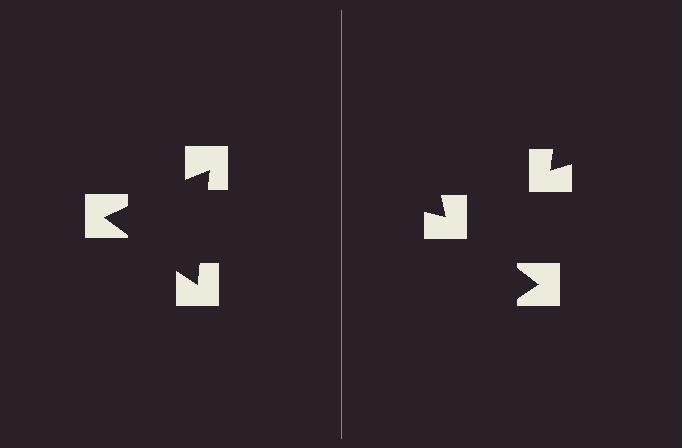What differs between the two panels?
The notched squares are positioned identically on both sides; only the wedge orientations differ. On the left they align to a triangle; on the right they are misaligned.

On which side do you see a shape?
An illusory triangle appears on the left side. On the right side the wedge cuts are rotated, so no coherent shape forms.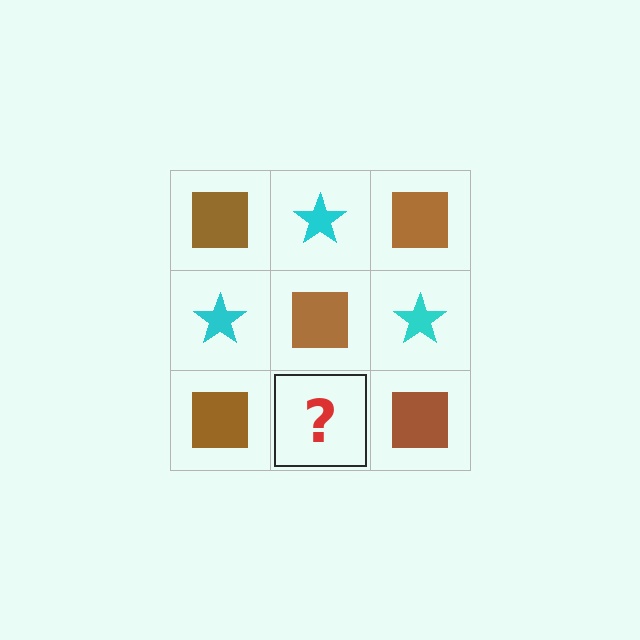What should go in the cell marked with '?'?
The missing cell should contain a cyan star.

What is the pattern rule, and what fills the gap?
The rule is that it alternates brown square and cyan star in a checkerboard pattern. The gap should be filled with a cyan star.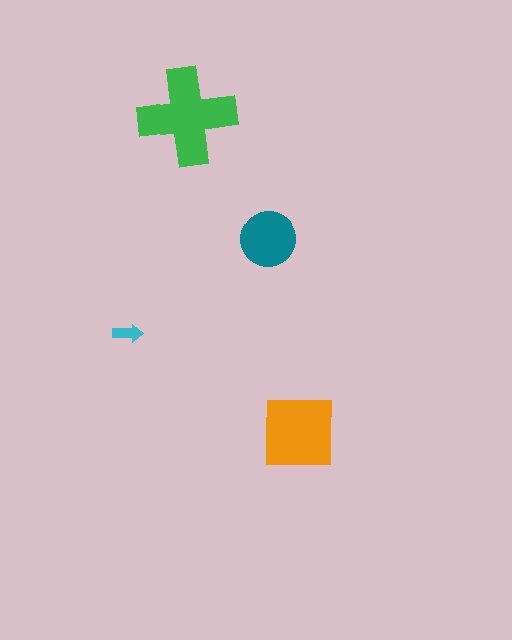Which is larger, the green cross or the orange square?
The green cross.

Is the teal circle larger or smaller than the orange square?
Smaller.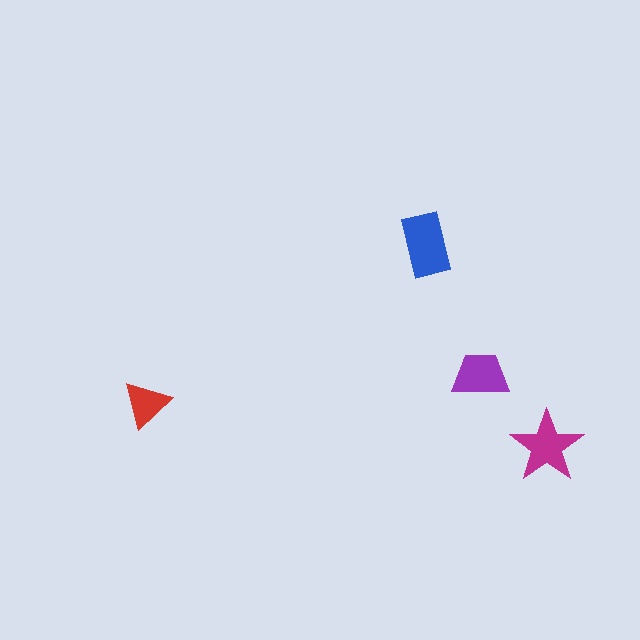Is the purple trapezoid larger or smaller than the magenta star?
Smaller.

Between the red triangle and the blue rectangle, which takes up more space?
The blue rectangle.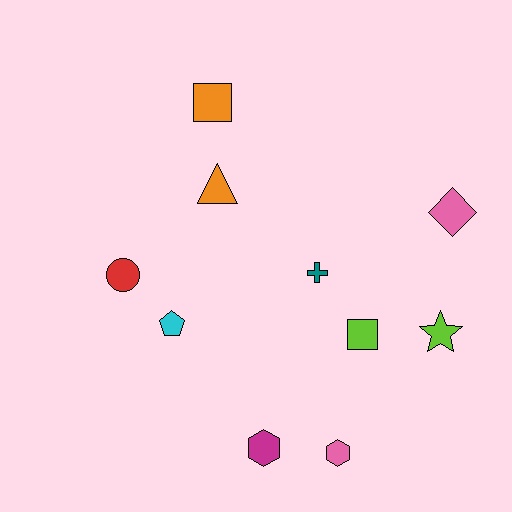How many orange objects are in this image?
There are 2 orange objects.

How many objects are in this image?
There are 10 objects.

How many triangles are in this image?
There is 1 triangle.